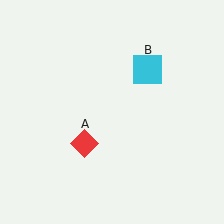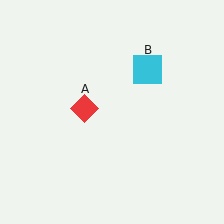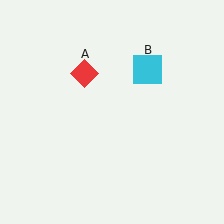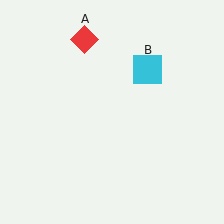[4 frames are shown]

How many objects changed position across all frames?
1 object changed position: red diamond (object A).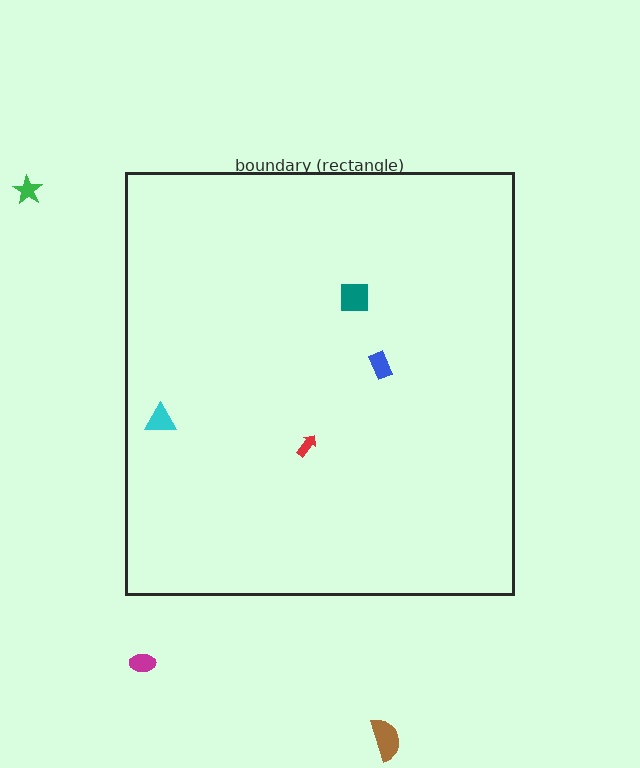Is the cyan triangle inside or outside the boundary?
Inside.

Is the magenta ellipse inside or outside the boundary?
Outside.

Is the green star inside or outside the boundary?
Outside.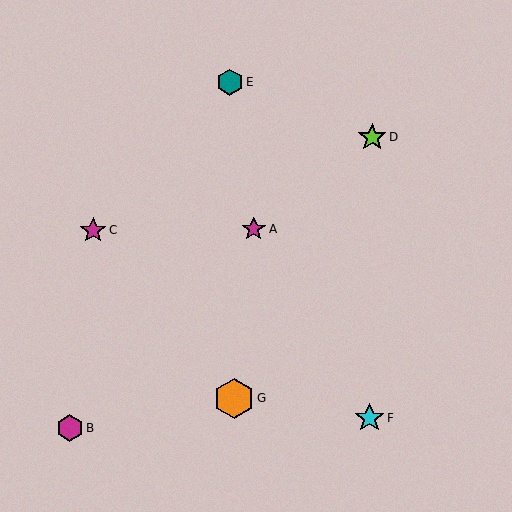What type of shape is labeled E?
Shape E is a teal hexagon.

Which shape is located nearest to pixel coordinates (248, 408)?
The orange hexagon (labeled G) at (234, 398) is nearest to that location.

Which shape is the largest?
The orange hexagon (labeled G) is the largest.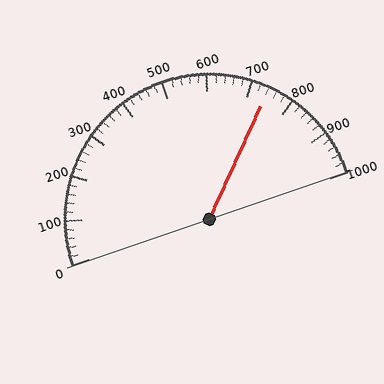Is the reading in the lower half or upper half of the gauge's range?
The reading is in the upper half of the range (0 to 1000).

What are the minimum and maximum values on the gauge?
The gauge ranges from 0 to 1000.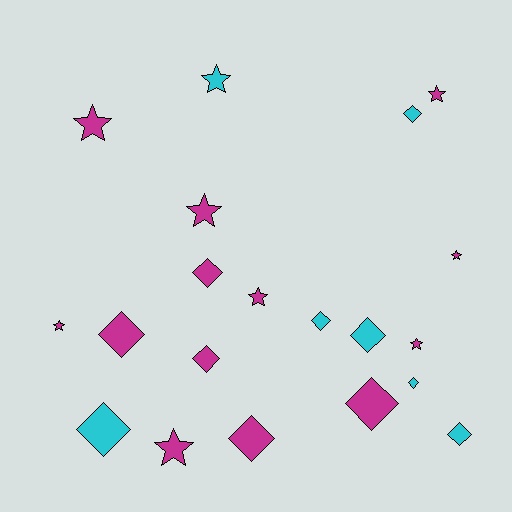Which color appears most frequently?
Magenta, with 13 objects.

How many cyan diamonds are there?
There are 6 cyan diamonds.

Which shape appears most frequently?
Diamond, with 11 objects.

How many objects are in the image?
There are 20 objects.